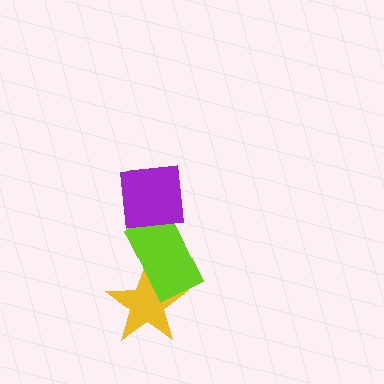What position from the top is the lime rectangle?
The lime rectangle is 2nd from the top.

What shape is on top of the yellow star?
The lime rectangle is on top of the yellow star.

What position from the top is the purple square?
The purple square is 1st from the top.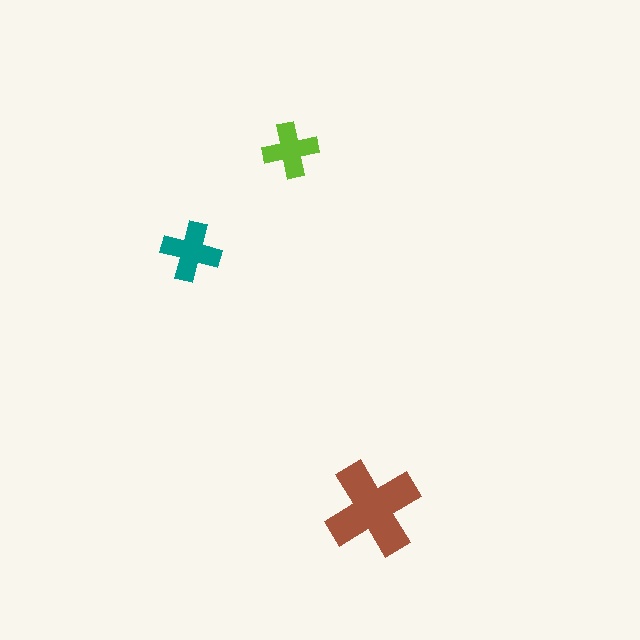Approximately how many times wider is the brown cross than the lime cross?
About 1.5 times wider.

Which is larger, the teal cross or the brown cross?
The brown one.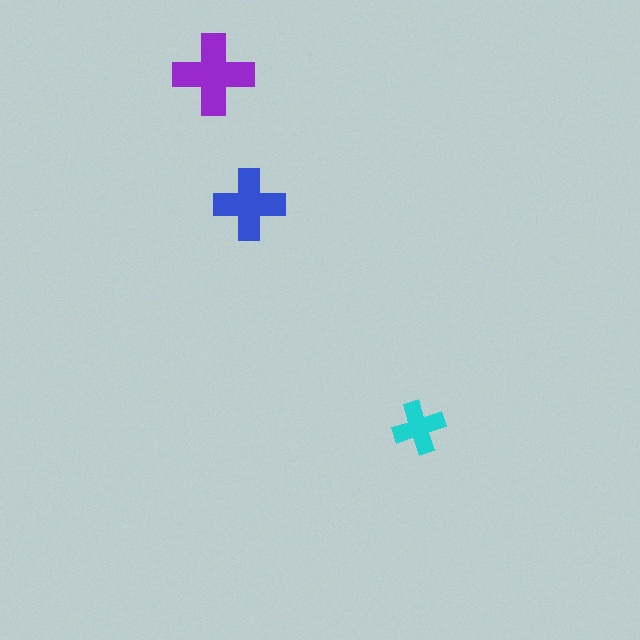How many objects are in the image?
There are 3 objects in the image.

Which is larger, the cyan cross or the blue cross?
The blue one.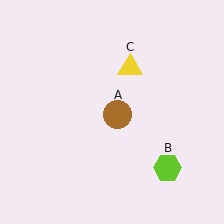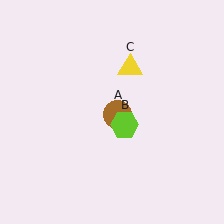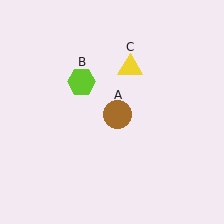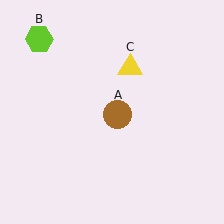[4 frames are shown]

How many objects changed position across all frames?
1 object changed position: lime hexagon (object B).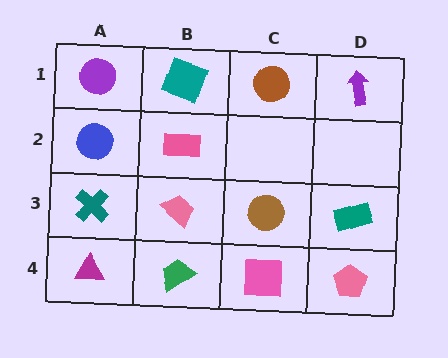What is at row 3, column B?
A pink trapezoid.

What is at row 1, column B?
A teal square.